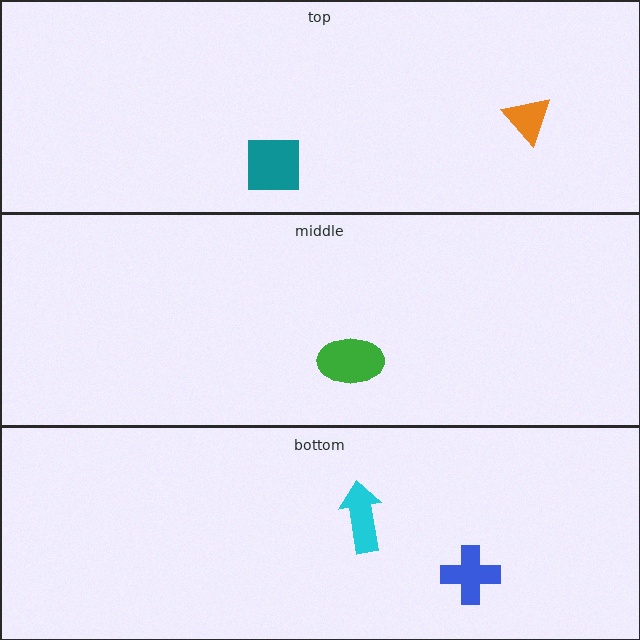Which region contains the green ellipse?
The middle region.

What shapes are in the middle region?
The green ellipse.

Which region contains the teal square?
The top region.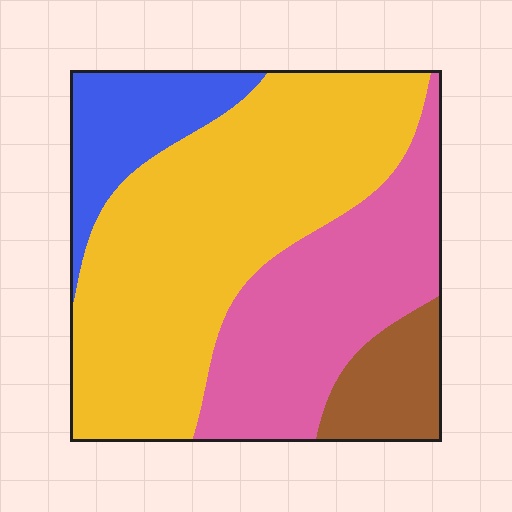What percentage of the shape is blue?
Blue covers about 10% of the shape.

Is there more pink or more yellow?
Yellow.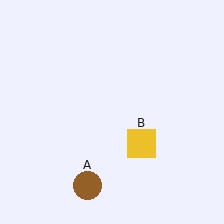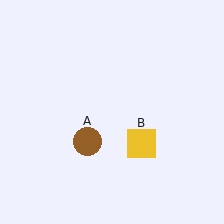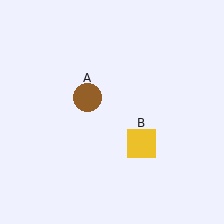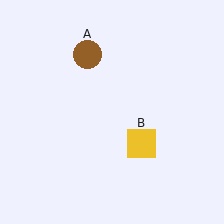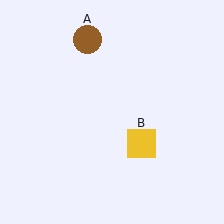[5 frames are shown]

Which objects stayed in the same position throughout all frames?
Yellow square (object B) remained stationary.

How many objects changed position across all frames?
1 object changed position: brown circle (object A).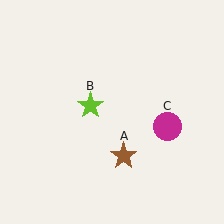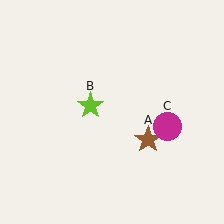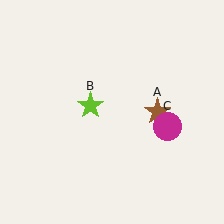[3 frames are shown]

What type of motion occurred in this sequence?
The brown star (object A) rotated counterclockwise around the center of the scene.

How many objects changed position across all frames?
1 object changed position: brown star (object A).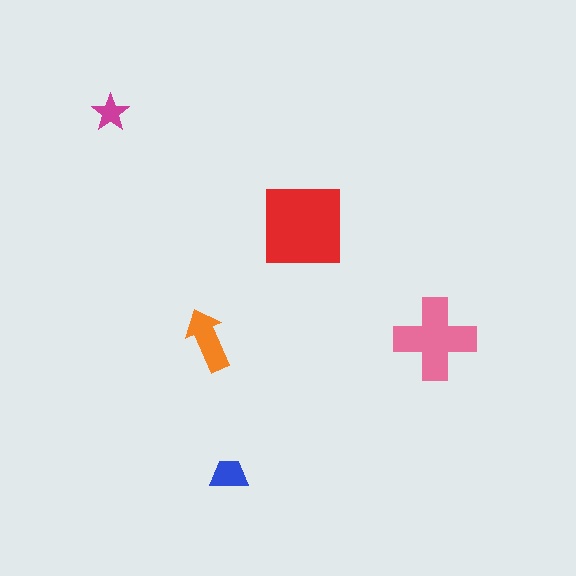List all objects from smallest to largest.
The magenta star, the blue trapezoid, the orange arrow, the pink cross, the red square.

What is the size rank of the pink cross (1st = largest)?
2nd.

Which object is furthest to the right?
The pink cross is rightmost.